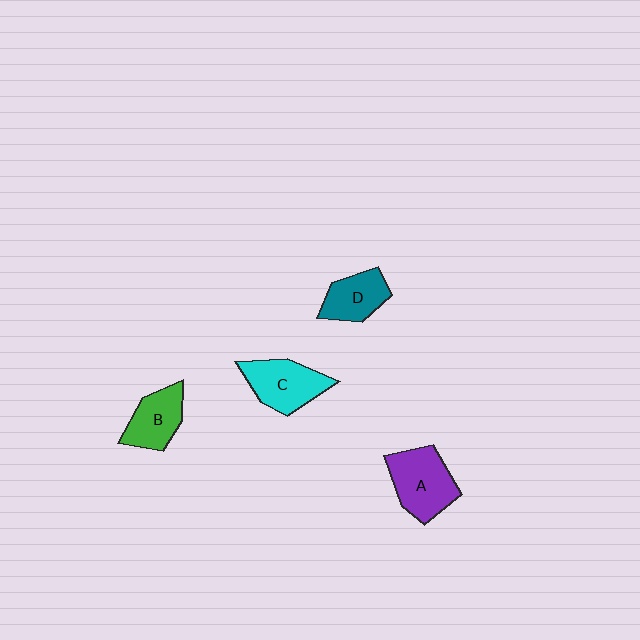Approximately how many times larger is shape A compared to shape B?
Approximately 1.3 times.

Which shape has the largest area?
Shape A (purple).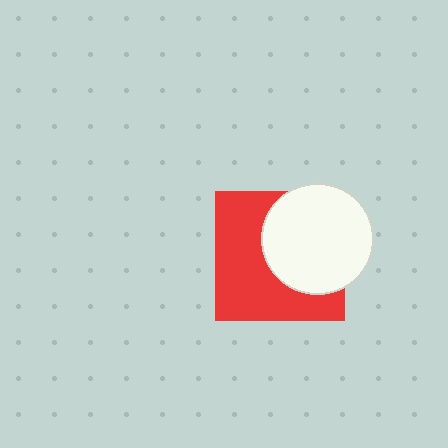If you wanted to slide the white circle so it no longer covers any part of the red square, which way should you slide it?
Slide it right — that is the most direct way to separate the two shapes.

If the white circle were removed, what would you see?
You would see the complete red square.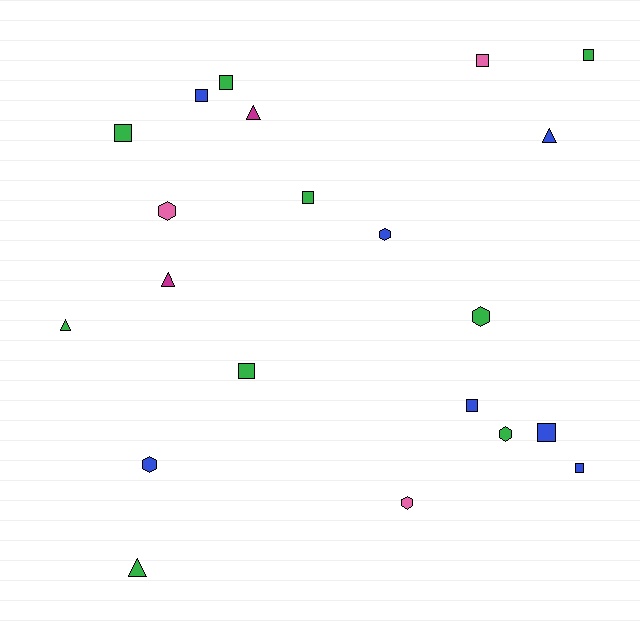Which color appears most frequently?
Green, with 9 objects.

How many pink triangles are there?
There are no pink triangles.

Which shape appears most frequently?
Square, with 10 objects.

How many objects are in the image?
There are 21 objects.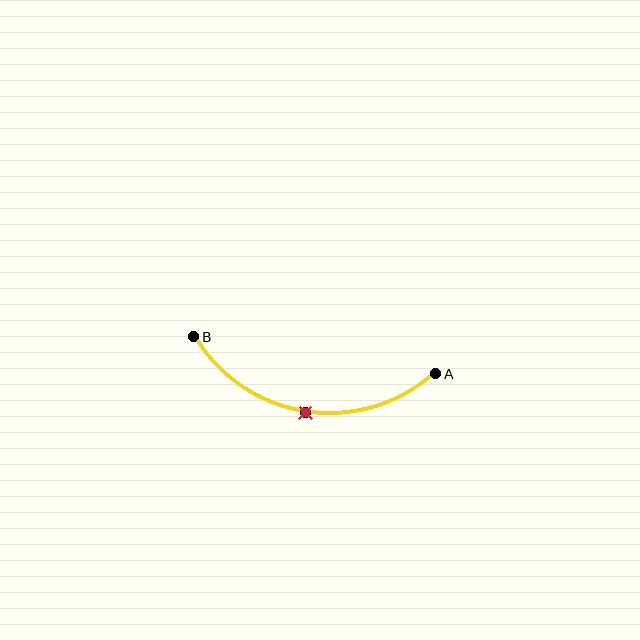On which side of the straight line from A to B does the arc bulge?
The arc bulges below the straight line connecting A and B.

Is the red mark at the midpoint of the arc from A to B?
Yes. The red mark lies on the arc at equal arc-length from both A and B — it is the arc midpoint.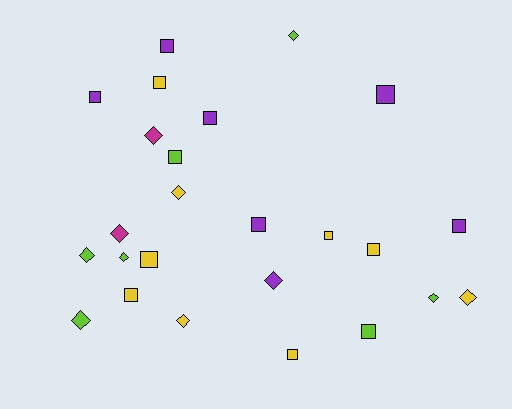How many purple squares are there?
There are 6 purple squares.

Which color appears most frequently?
Yellow, with 9 objects.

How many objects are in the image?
There are 25 objects.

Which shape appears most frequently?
Square, with 14 objects.